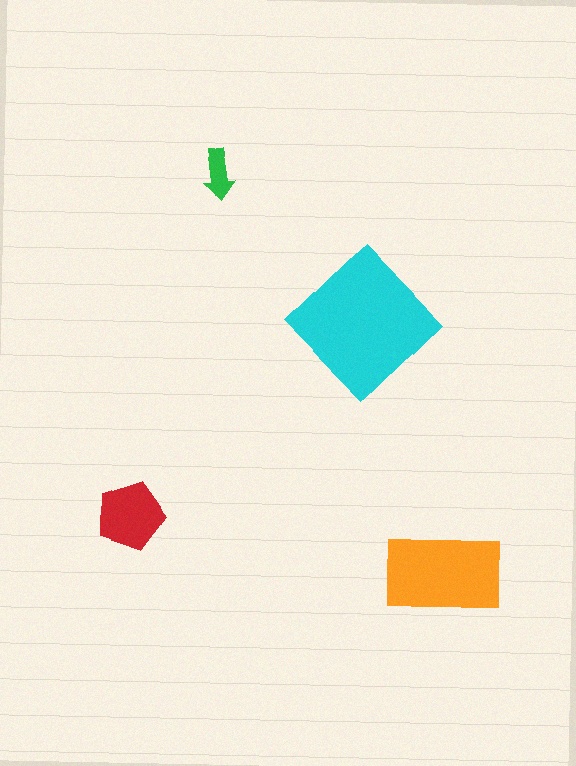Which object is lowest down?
The orange rectangle is bottommost.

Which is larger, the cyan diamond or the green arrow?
The cyan diamond.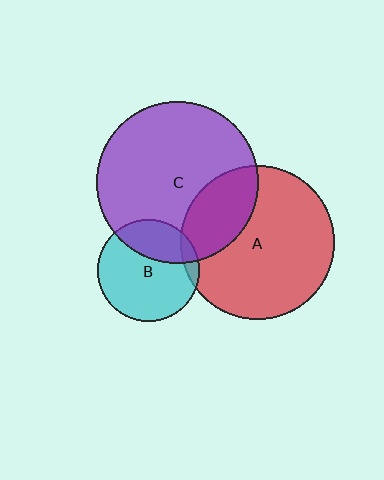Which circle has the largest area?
Circle C (purple).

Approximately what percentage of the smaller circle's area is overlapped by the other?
Approximately 5%.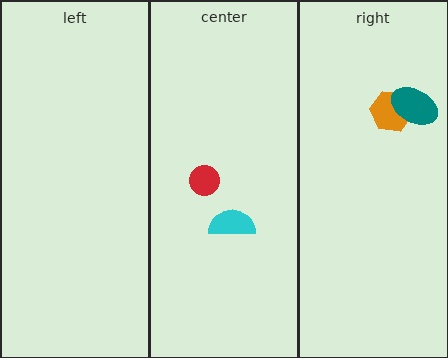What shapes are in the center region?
The cyan semicircle, the red circle.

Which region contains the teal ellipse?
The right region.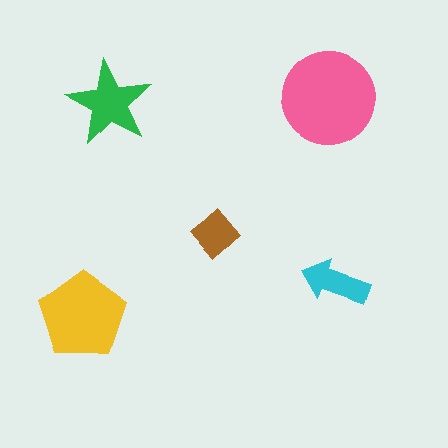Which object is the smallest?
The brown diamond.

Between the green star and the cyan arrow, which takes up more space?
The green star.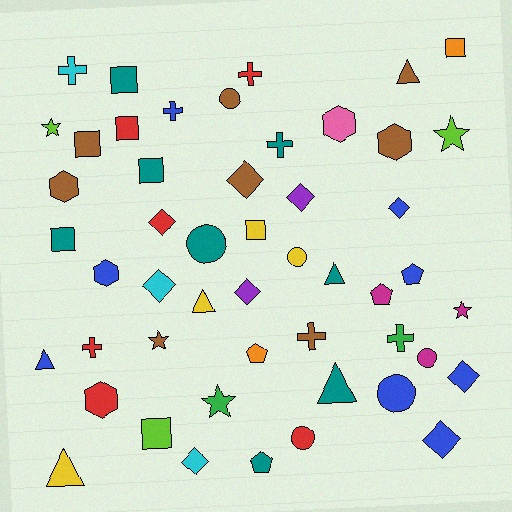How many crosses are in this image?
There are 7 crosses.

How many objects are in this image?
There are 50 objects.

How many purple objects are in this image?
There are 2 purple objects.